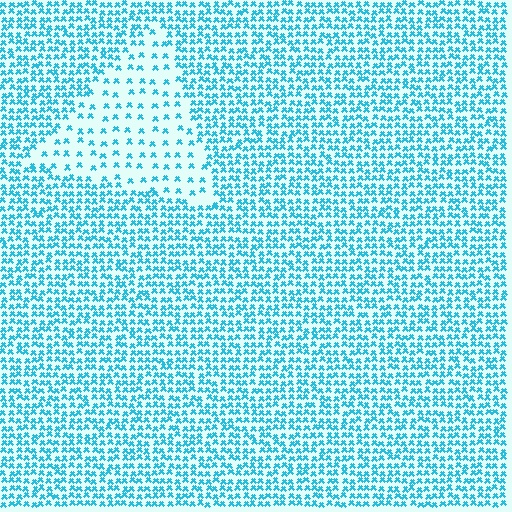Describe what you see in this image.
The image contains small cyan elements arranged at two different densities. A triangle-shaped region is visible where the elements are less densely packed than the surrounding area.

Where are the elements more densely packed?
The elements are more densely packed outside the triangle boundary.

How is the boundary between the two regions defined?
The boundary is defined by a change in element density (approximately 2.7x ratio). All elements are the same color, size, and shape.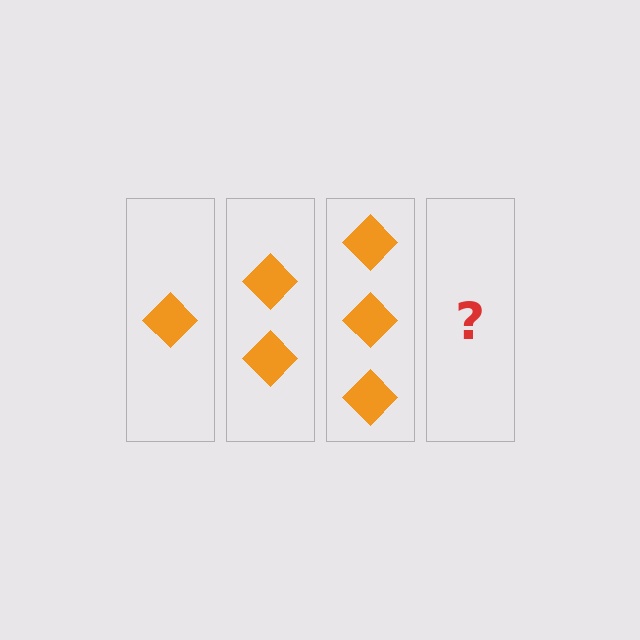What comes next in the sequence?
The next element should be 4 diamonds.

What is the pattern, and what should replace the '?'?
The pattern is that each step adds one more diamond. The '?' should be 4 diamonds.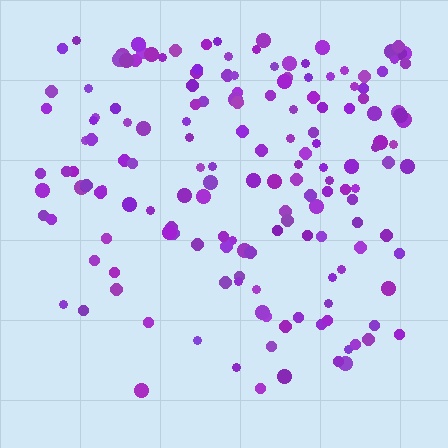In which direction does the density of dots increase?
From bottom to top, with the top side densest.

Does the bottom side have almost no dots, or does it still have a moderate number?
Still a moderate number, just noticeably fewer than the top.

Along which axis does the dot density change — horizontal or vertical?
Vertical.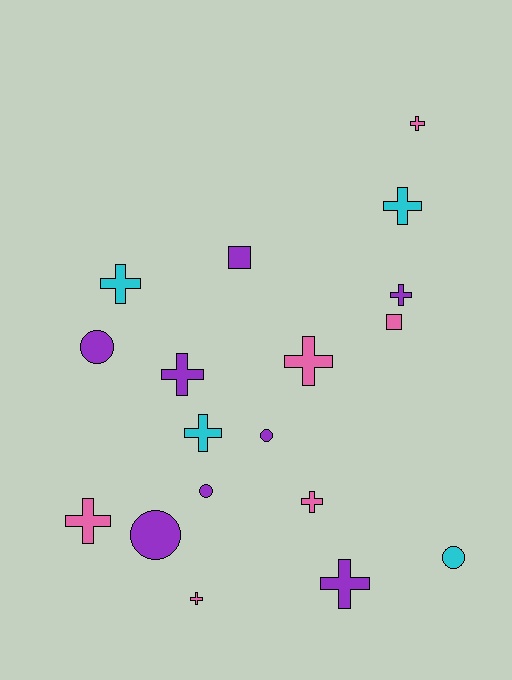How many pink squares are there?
There is 1 pink square.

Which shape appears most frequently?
Cross, with 11 objects.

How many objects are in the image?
There are 18 objects.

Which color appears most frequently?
Purple, with 8 objects.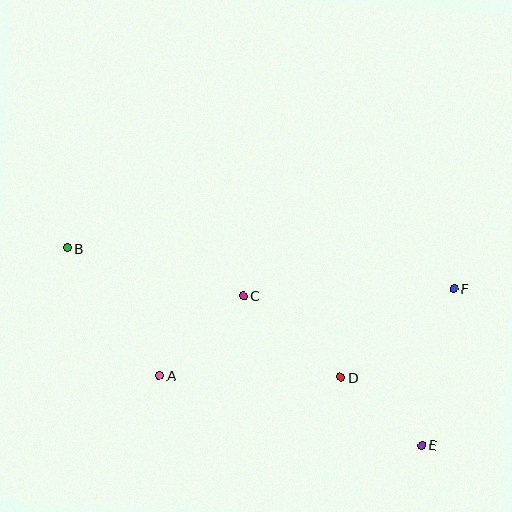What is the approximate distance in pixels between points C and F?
The distance between C and F is approximately 211 pixels.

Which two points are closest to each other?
Points D and E are closest to each other.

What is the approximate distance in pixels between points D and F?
The distance between D and F is approximately 144 pixels.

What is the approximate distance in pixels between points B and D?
The distance between B and D is approximately 302 pixels.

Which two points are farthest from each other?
Points B and E are farthest from each other.